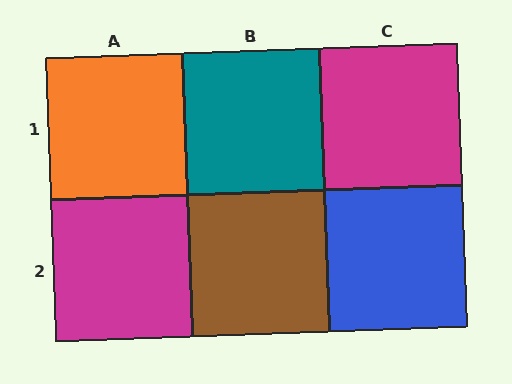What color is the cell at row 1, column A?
Orange.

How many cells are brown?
1 cell is brown.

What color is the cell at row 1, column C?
Magenta.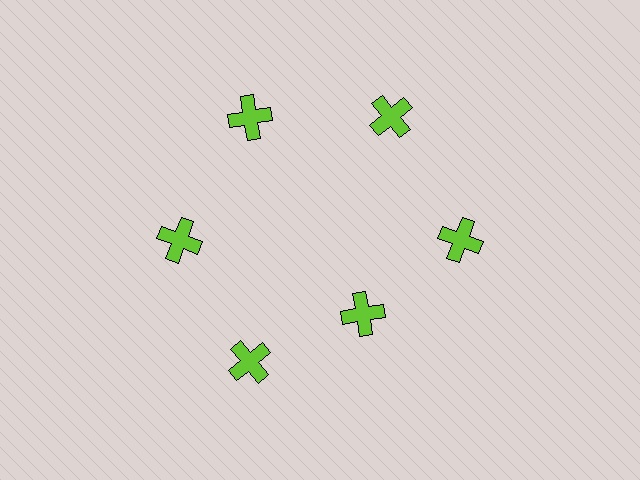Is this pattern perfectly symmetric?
No. The 6 lime crosses are arranged in a ring, but one element near the 5 o'clock position is pulled inward toward the center, breaking the 6-fold rotational symmetry.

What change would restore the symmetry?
The symmetry would be restored by moving it outward, back onto the ring so that all 6 crosses sit at equal angles and equal distance from the center.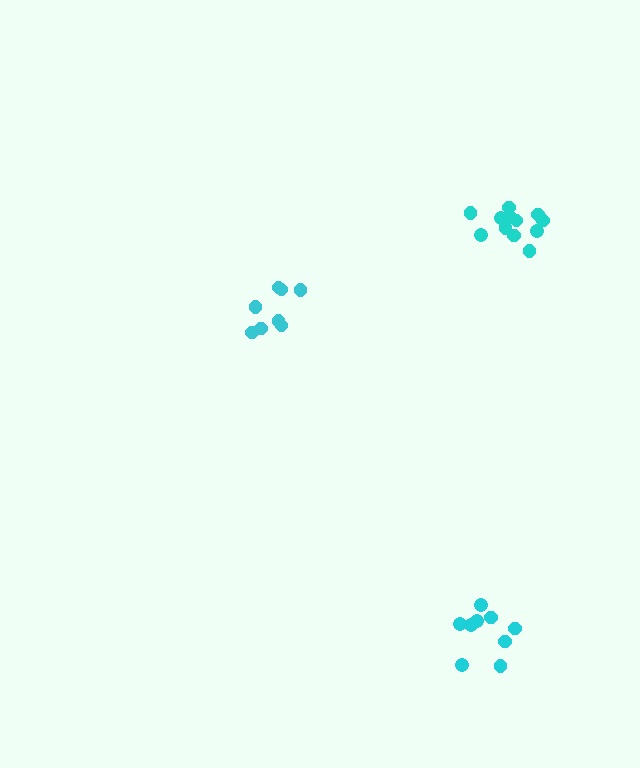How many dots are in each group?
Group 1: 8 dots, Group 2: 12 dots, Group 3: 9 dots (29 total).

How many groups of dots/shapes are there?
There are 3 groups.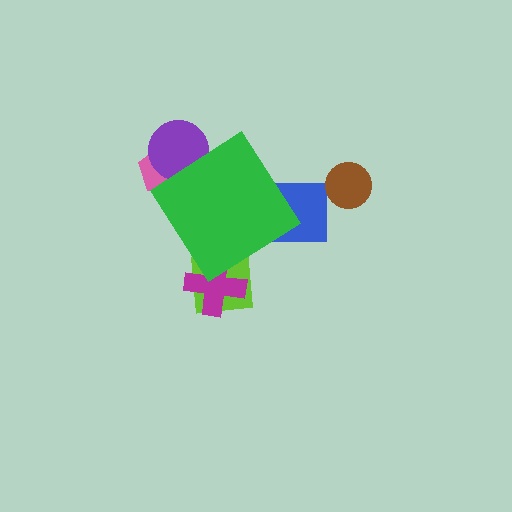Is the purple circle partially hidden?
Yes, the purple circle is partially hidden behind the green diamond.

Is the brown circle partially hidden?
No, the brown circle is fully visible.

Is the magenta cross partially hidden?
Yes, the magenta cross is partially hidden behind the green diamond.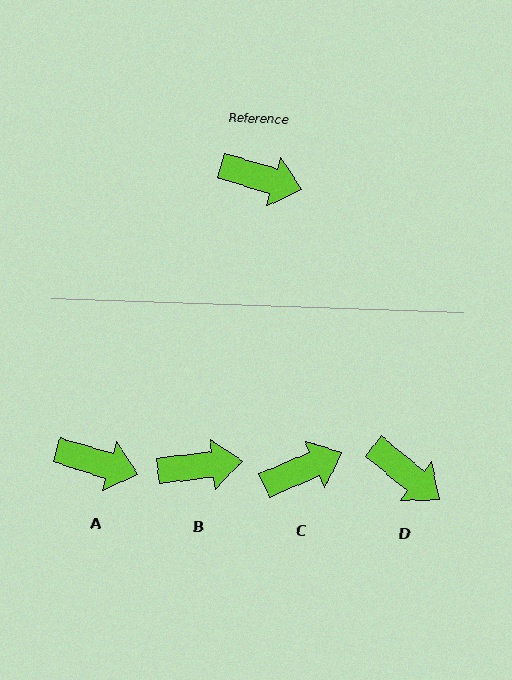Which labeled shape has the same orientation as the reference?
A.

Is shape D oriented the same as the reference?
No, it is off by about 22 degrees.